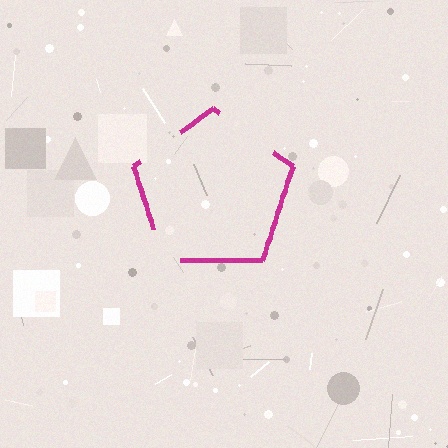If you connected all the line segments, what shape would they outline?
They would outline a pentagon.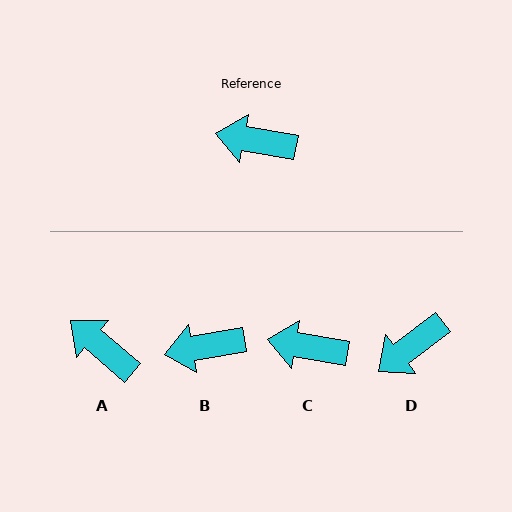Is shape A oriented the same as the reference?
No, it is off by about 31 degrees.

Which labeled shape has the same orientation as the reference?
C.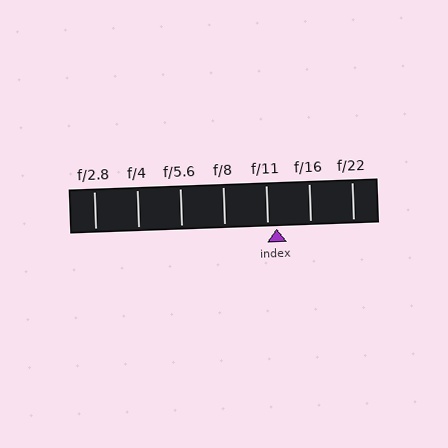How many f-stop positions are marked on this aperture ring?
There are 7 f-stop positions marked.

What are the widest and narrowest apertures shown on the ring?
The widest aperture shown is f/2.8 and the narrowest is f/22.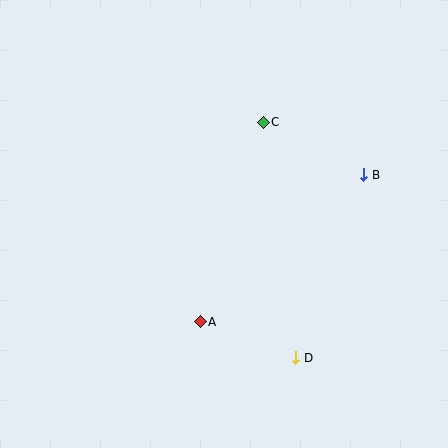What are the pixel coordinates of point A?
Point A is at (200, 322).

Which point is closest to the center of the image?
Point A at (200, 322) is closest to the center.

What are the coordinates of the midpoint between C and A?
The midpoint between C and A is at (232, 222).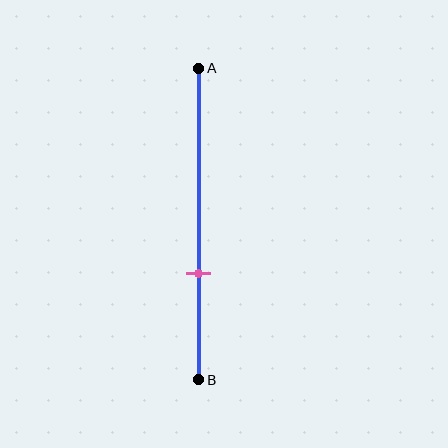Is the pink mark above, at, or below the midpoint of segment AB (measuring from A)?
The pink mark is below the midpoint of segment AB.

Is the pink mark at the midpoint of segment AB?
No, the mark is at about 65% from A, not at the 50% midpoint.